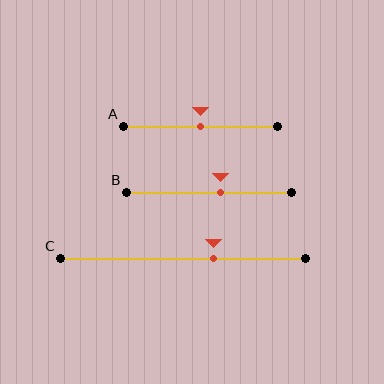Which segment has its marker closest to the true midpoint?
Segment A has its marker closest to the true midpoint.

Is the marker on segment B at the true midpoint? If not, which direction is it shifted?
No, the marker on segment B is shifted to the right by about 7% of the segment length.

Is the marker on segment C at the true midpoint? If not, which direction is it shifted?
No, the marker on segment C is shifted to the right by about 13% of the segment length.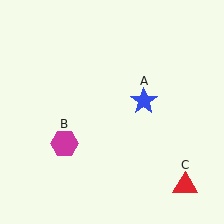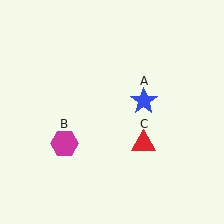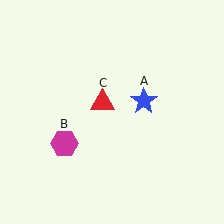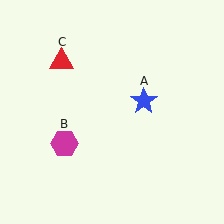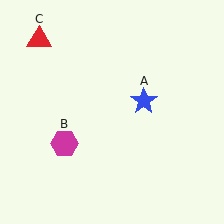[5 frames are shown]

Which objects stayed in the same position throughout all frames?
Blue star (object A) and magenta hexagon (object B) remained stationary.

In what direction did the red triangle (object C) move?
The red triangle (object C) moved up and to the left.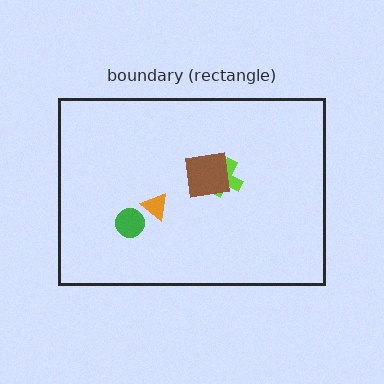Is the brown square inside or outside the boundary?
Inside.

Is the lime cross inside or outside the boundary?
Inside.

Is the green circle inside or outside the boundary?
Inside.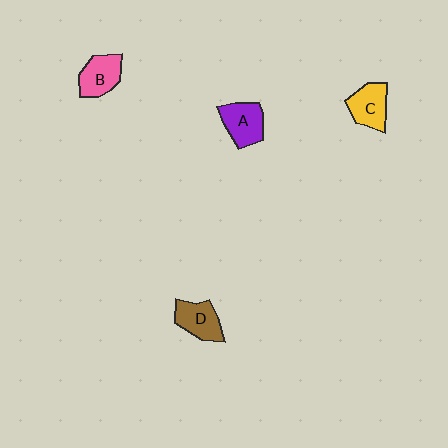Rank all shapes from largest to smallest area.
From largest to smallest: A (purple), D (brown), B (pink), C (yellow).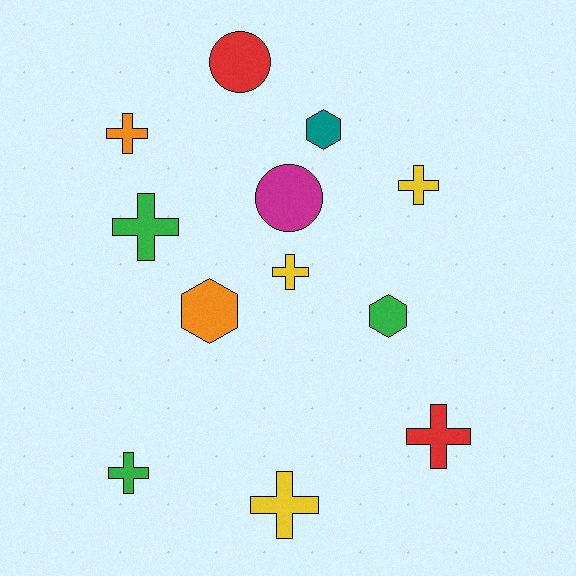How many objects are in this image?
There are 12 objects.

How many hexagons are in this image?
There are 3 hexagons.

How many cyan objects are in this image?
There are no cyan objects.